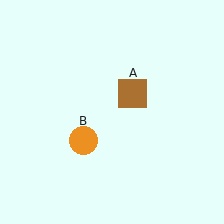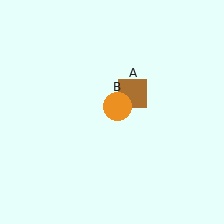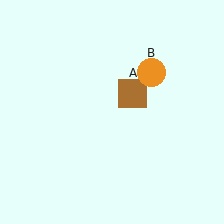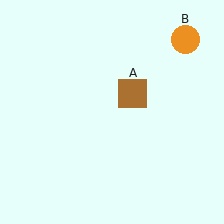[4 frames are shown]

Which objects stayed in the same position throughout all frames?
Brown square (object A) remained stationary.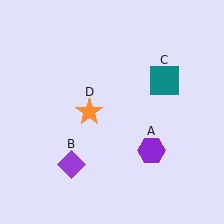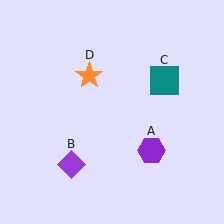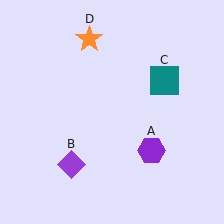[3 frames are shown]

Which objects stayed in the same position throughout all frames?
Purple hexagon (object A) and purple diamond (object B) and teal square (object C) remained stationary.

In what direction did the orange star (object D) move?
The orange star (object D) moved up.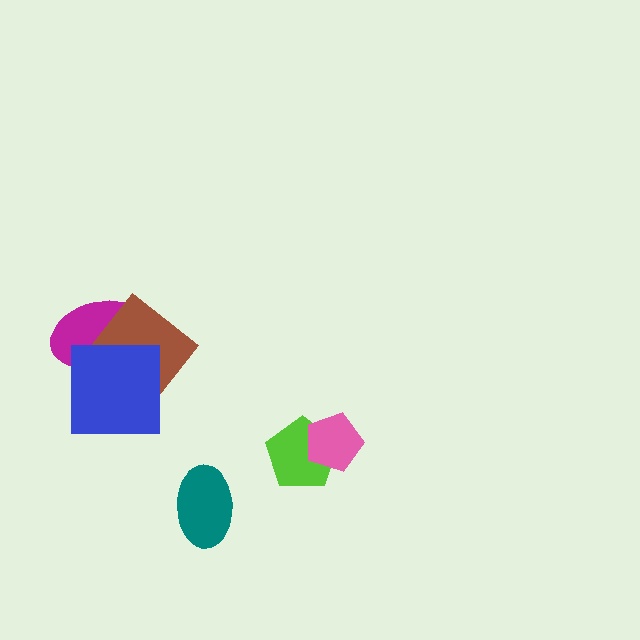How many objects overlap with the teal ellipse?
0 objects overlap with the teal ellipse.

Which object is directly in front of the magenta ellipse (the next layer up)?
The brown diamond is directly in front of the magenta ellipse.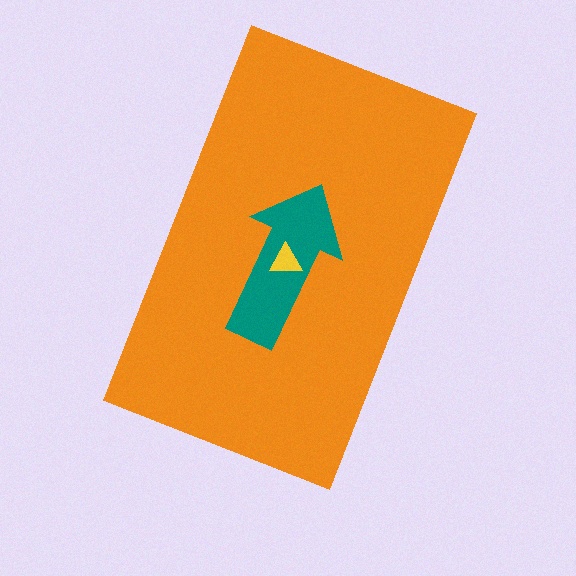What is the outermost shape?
The orange rectangle.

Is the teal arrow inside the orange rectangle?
Yes.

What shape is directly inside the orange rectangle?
The teal arrow.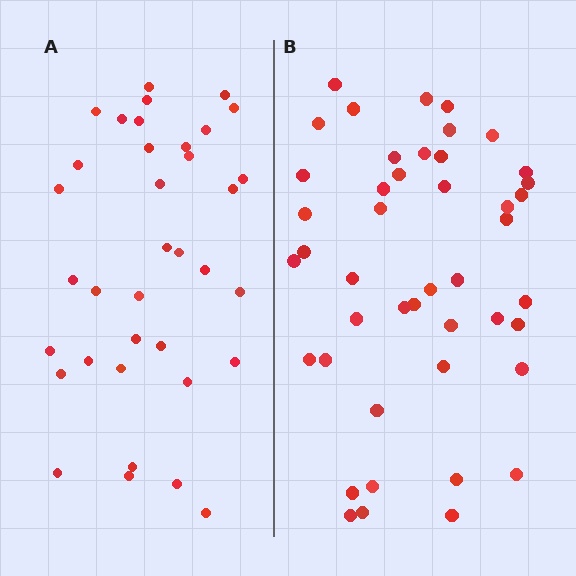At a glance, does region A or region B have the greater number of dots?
Region B (the right region) has more dots.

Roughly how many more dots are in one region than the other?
Region B has roughly 8 or so more dots than region A.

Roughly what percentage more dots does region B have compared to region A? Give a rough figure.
About 25% more.